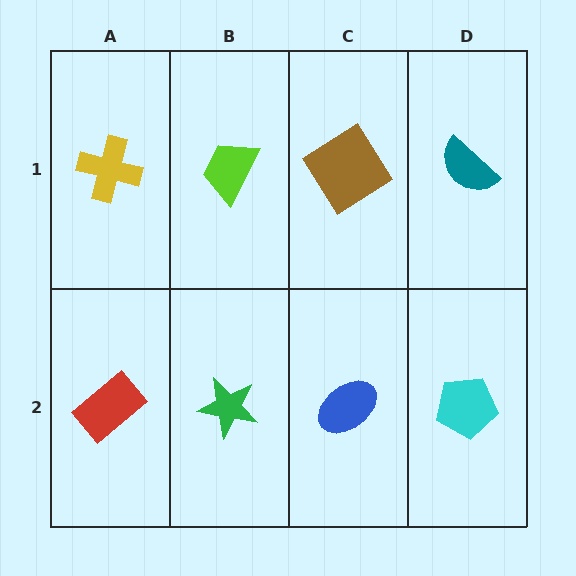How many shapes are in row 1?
4 shapes.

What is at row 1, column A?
A yellow cross.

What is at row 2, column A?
A red rectangle.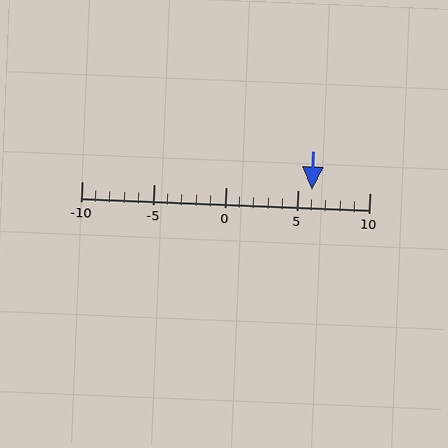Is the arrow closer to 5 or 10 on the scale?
The arrow is closer to 5.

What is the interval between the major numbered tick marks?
The major tick marks are spaced 5 units apart.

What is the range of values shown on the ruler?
The ruler shows values from -10 to 10.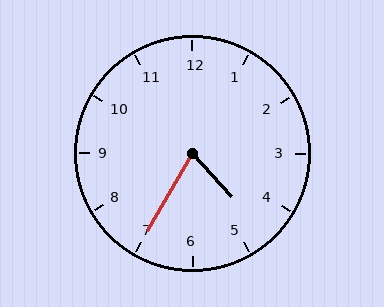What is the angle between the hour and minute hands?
Approximately 72 degrees.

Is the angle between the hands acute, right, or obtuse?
It is acute.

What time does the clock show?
4:35.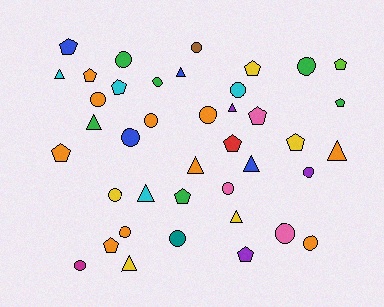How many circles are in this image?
There are 17 circles.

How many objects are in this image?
There are 40 objects.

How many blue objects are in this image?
There are 4 blue objects.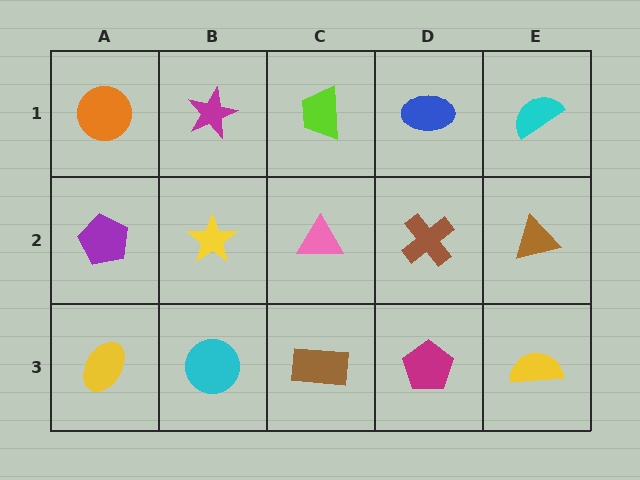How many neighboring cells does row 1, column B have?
3.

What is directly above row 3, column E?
A brown triangle.